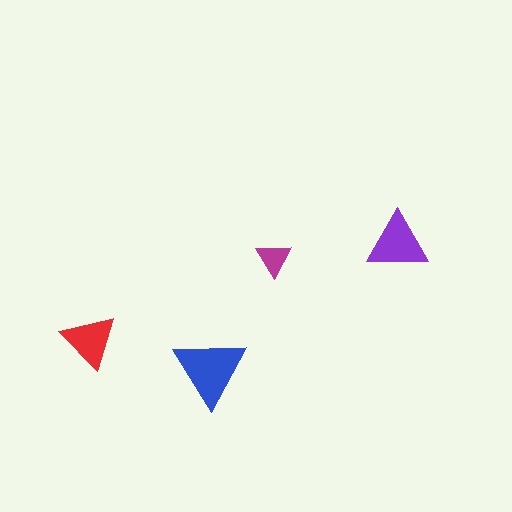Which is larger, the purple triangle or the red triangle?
The purple one.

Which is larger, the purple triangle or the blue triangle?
The blue one.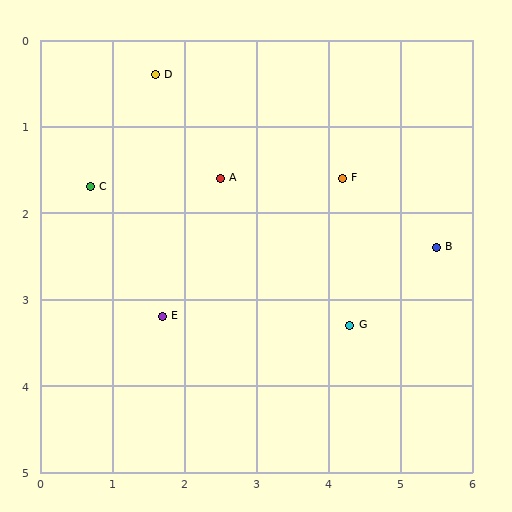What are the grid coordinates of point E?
Point E is at approximately (1.7, 3.2).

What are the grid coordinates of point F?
Point F is at approximately (4.2, 1.6).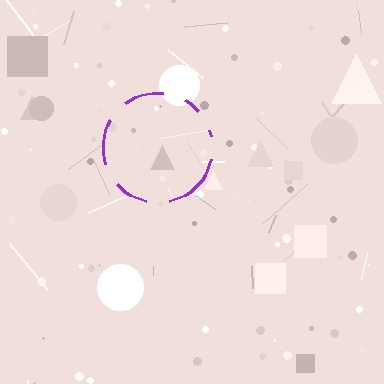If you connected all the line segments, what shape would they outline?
They would outline a circle.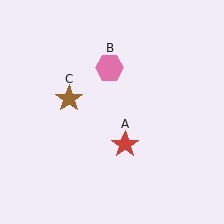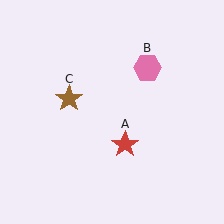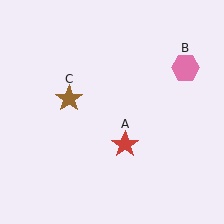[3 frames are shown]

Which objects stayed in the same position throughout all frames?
Red star (object A) and brown star (object C) remained stationary.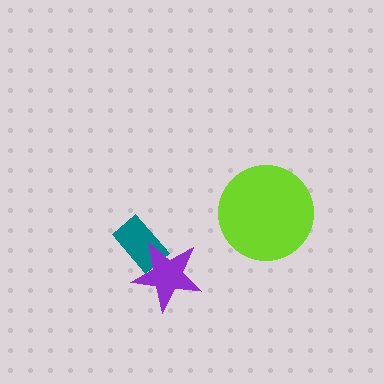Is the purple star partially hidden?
No, no other shape covers it.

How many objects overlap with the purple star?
1 object overlaps with the purple star.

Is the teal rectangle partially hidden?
Yes, it is partially covered by another shape.